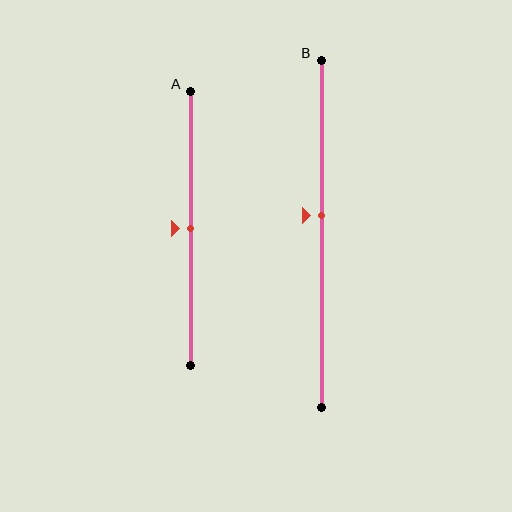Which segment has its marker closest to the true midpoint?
Segment A has its marker closest to the true midpoint.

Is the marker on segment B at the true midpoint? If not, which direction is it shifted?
No, the marker on segment B is shifted upward by about 5% of the segment length.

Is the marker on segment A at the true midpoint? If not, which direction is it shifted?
Yes, the marker on segment A is at the true midpoint.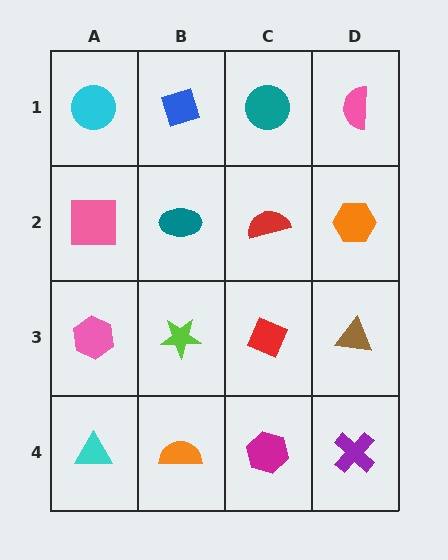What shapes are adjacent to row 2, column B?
A blue diamond (row 1, column B), a lime star (row 3, column B), a pink square (row 2, column A), a red semicircle (row 2, column C).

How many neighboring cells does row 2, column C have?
4.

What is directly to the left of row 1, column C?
A blue diamond.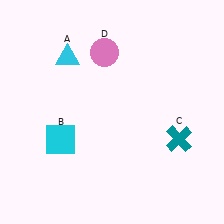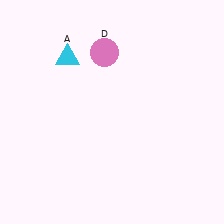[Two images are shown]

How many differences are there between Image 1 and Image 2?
There are 2 differences between the two images.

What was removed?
The teal cross (C), the cyan square (B) were removed in Image 2.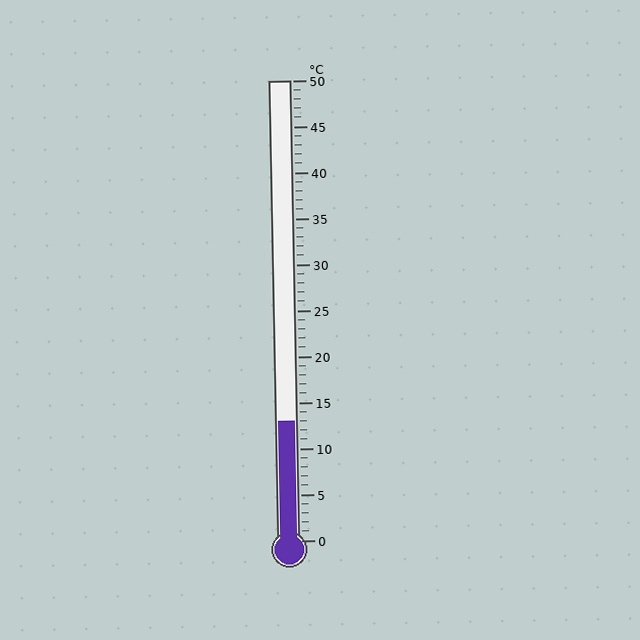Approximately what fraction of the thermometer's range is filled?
The thermometer is filled to approximately 25% of its range.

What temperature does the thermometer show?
The thermometer shows approximately 13°C.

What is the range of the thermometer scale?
The thermometer scale ranges from 0°C to 50°C.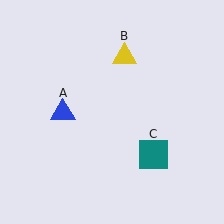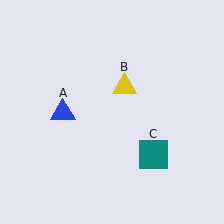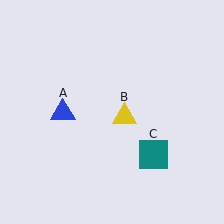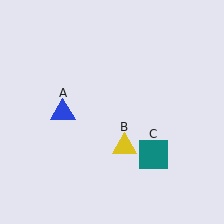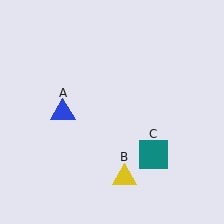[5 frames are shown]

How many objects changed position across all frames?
1 object changed position: yellow triangle (object B).